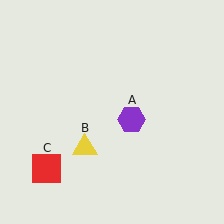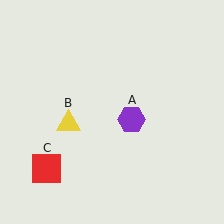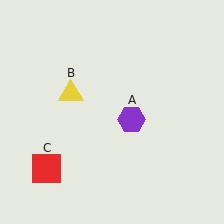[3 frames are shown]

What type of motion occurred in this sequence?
The yellow triangle (object B) rotated clockwise around the center of the scene.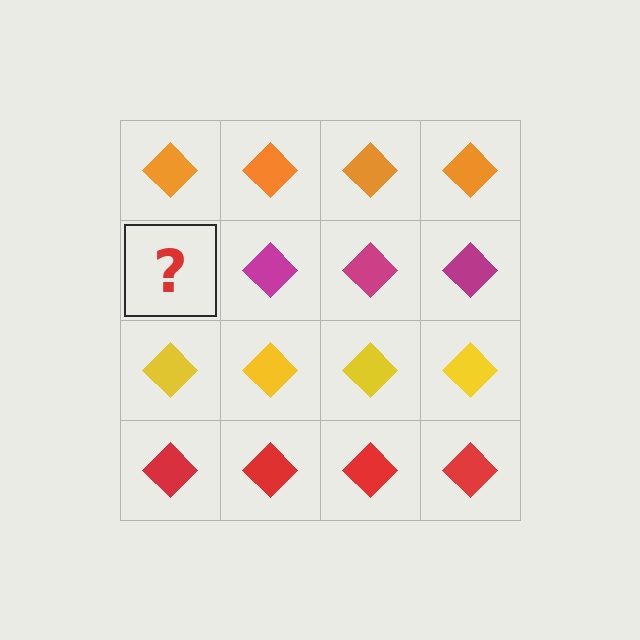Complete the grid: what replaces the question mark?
The question mark should be replaced with a magenta diamond.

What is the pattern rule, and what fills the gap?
The rule is that each row has a consistent color. The gap should be filled with a magenta diamond.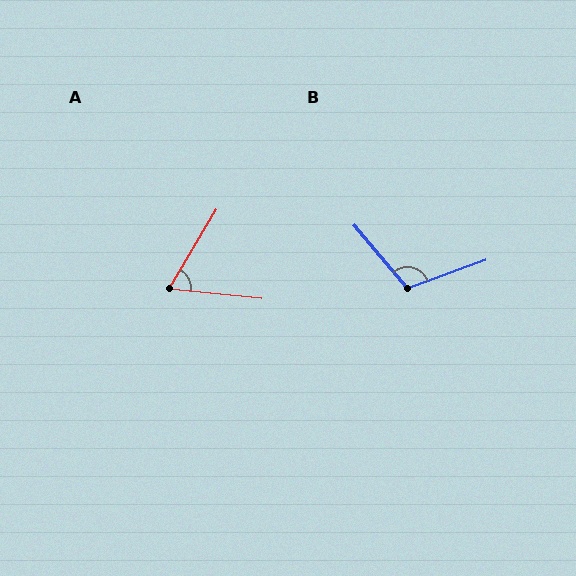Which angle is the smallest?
A, at approximately 65 degrees.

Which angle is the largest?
B, at approximately 111 degrees.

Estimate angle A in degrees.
Approximately 65 degrees.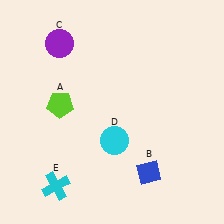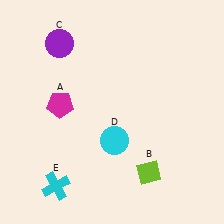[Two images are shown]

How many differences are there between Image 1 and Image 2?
There are 2 differences between the two images.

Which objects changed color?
A changed from lime to magenta. B changed from blue to lime.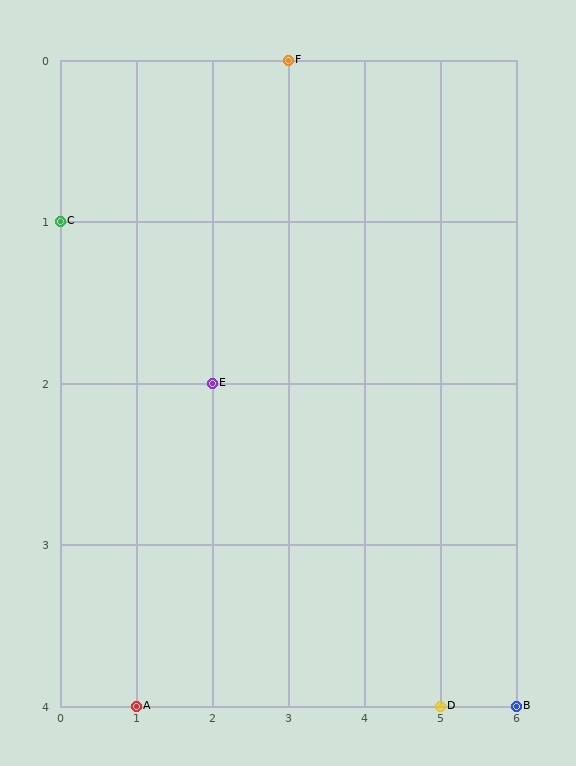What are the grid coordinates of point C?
Point C is at grid coordinates (0, 1).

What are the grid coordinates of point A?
Point A is at grid coordinates (1, 4).